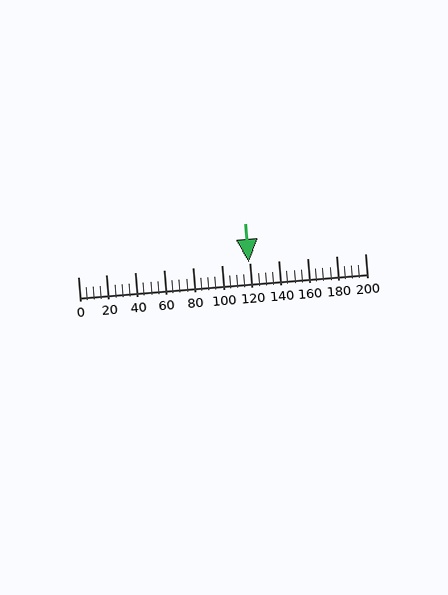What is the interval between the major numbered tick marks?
The major tick marks are spaced 20 units apart.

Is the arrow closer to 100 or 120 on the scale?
The arrow is closer to 120.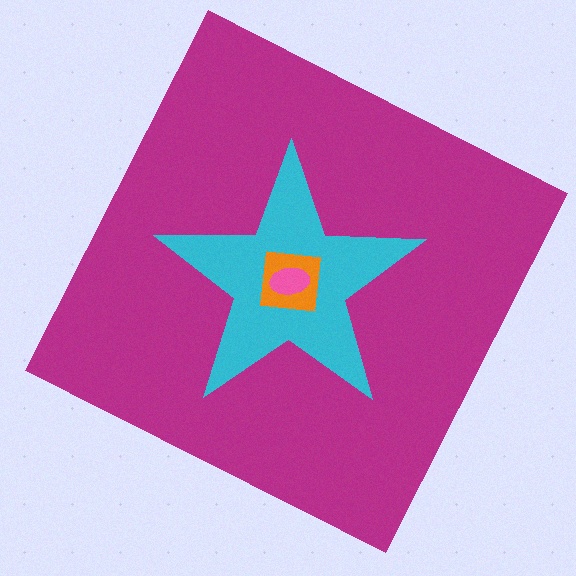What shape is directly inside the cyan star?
The orange square.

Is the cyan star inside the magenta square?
Yes.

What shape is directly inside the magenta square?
The cyan star.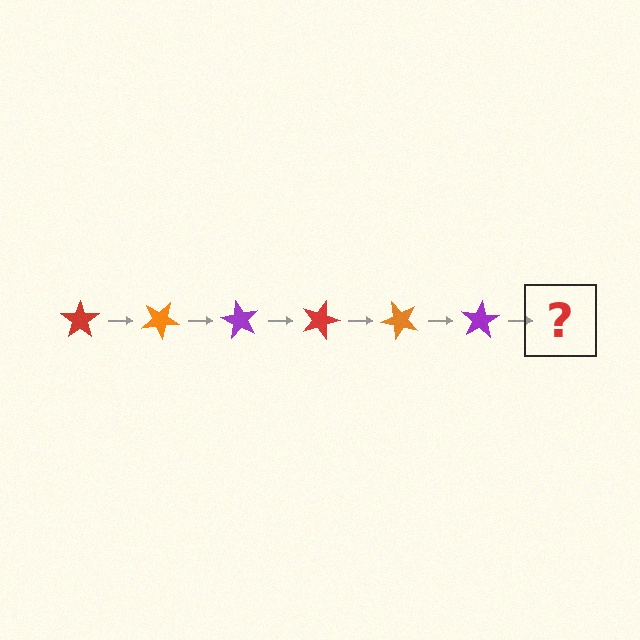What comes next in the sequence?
The next element should be a red star, rotated 180 degrees from the start.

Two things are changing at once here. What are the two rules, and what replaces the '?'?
The two rules are that it rotates 30 degrees each step and the color cycles through red, orange, and purple. The '?' should be a red star, rotated 180 degrees from the start.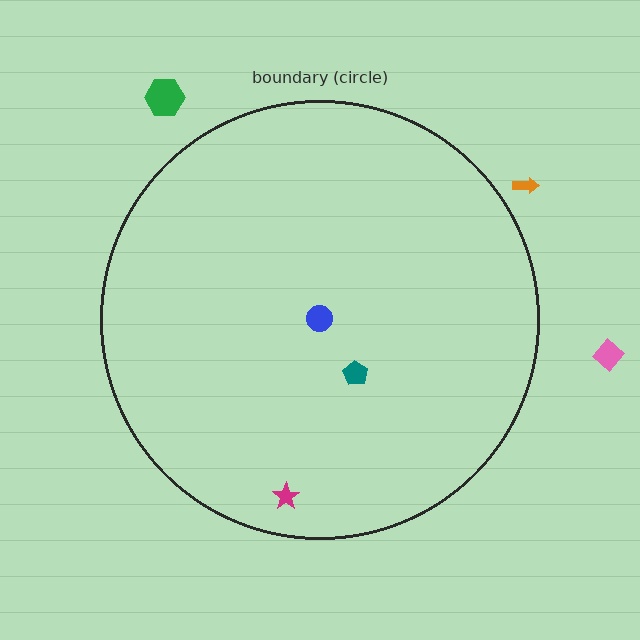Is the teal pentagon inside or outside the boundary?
Inside.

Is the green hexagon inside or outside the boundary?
Outside.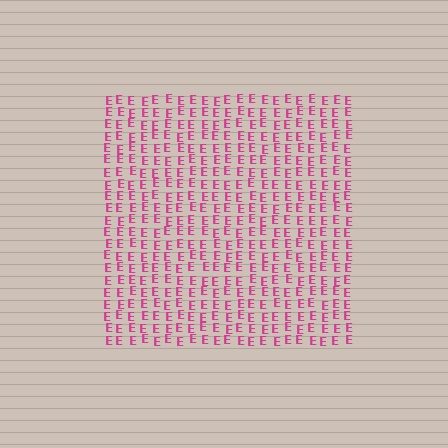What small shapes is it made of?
It is made of small letter E's.